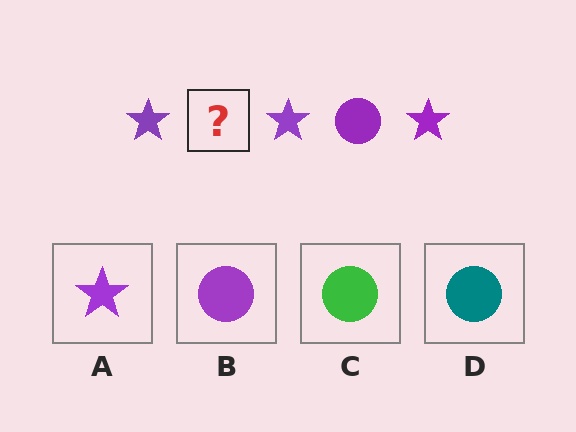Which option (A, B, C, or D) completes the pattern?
B.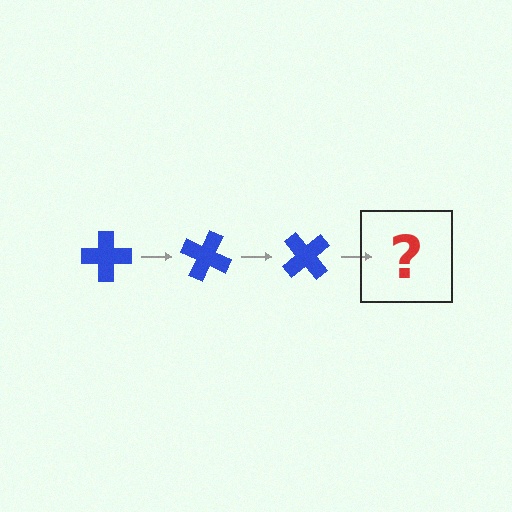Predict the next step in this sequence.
The next step is a blue cross rotated 75 degrees.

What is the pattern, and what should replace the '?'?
The pattern is that the cross rotates 25 degrees each step. The '?' should be a blue cross rotated 75 degrees.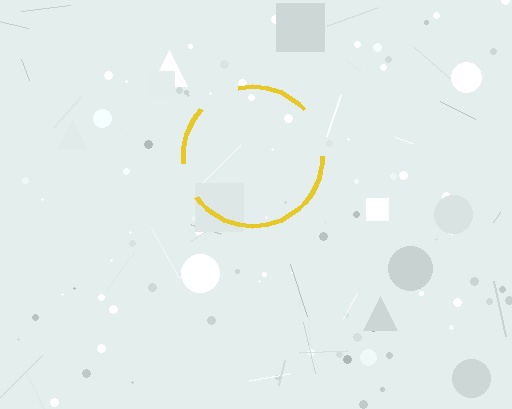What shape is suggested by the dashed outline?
The dashed outline suggests a circle.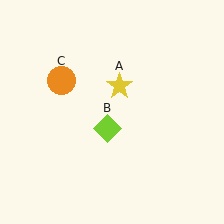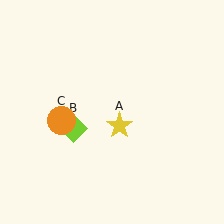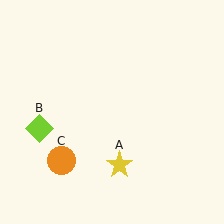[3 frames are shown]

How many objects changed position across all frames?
3 objects changed position: yellow star (object A), lime diamond (object B), orange circle (object C).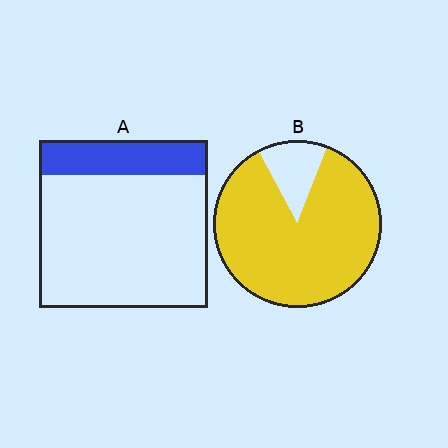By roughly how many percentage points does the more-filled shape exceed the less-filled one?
By roughly 65 percentage points (B over A).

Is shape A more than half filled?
No.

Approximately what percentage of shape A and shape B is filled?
A is approximately 20% and B is approximately 85%.